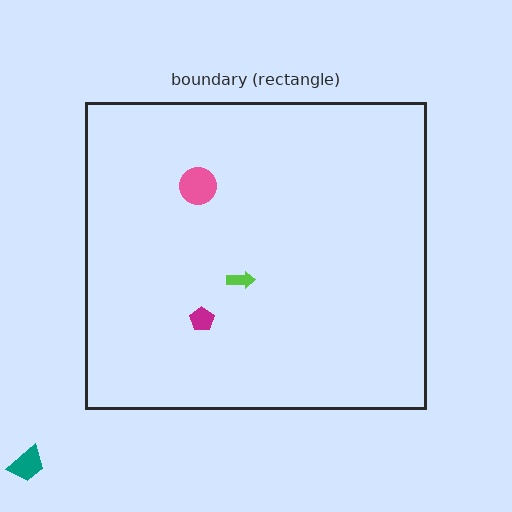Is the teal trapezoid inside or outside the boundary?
Outside.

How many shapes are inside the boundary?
3 inside, 1 outside.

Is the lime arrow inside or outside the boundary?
Inside.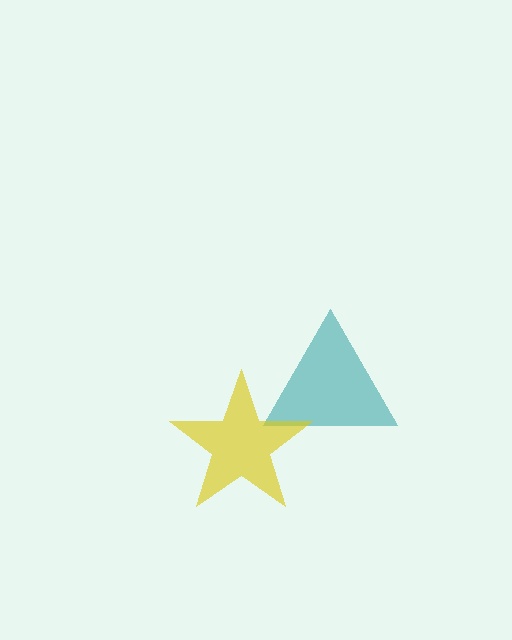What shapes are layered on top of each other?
The layered shapes are: a teal triangle, a yellow star.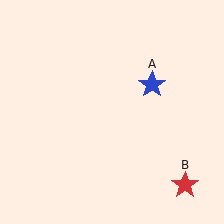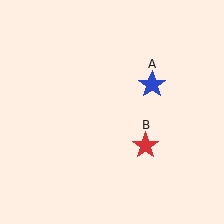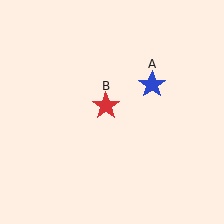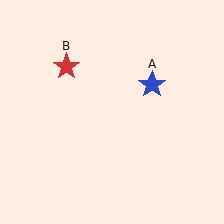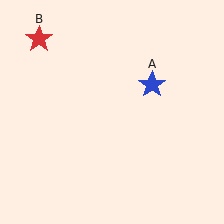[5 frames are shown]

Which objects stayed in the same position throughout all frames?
Blue star (object A) remained stationary.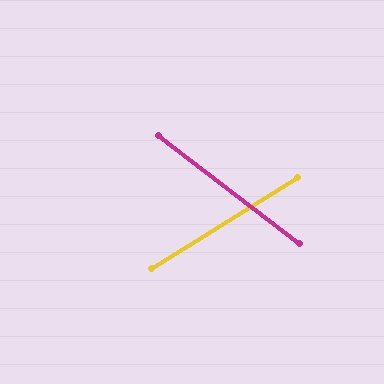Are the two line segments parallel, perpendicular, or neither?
Neither parallel nor perpendicular — they differ by about 69°.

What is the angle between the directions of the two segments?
Approximately 69 degrees.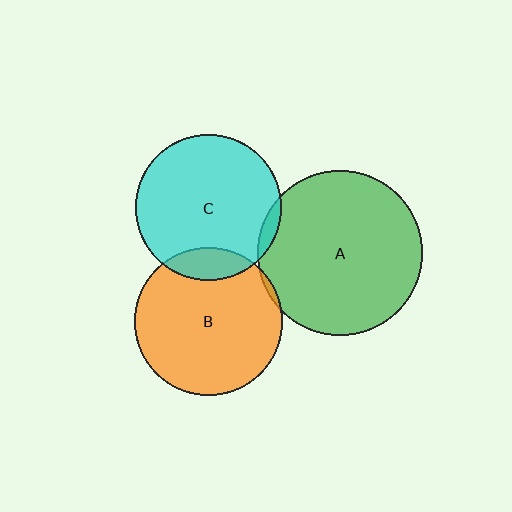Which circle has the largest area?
Circle A (green).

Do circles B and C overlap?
Yes.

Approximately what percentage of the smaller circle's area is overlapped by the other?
Approximately 15%.